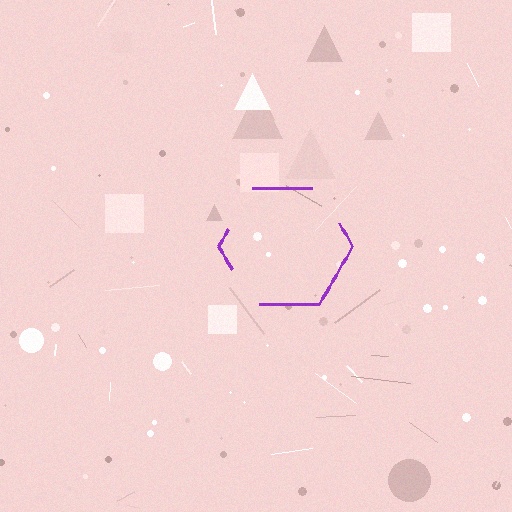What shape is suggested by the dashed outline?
The dashed outline suggests a hexagon.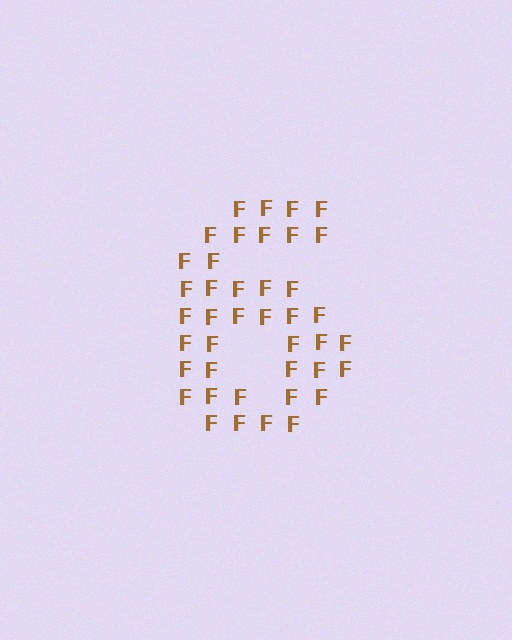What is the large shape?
The large shape is the digit 6.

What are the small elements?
The small elements are letter F's.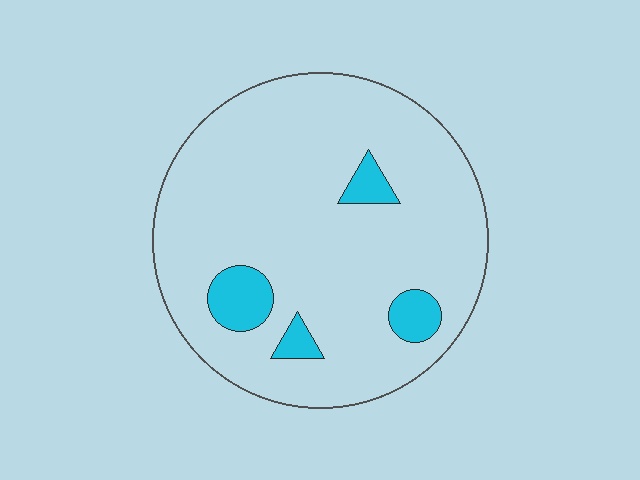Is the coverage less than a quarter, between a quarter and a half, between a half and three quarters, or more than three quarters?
Less than a quarter.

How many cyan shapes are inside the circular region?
4.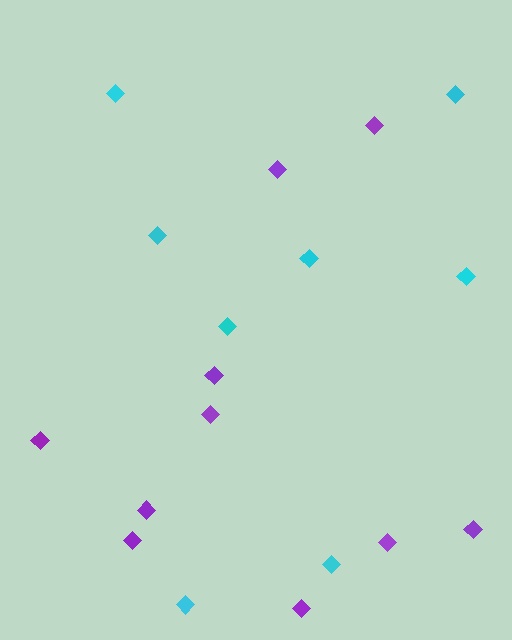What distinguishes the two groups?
There are 2 groups: one group of purple diamonds (10) and one group of cyan diamonds (8).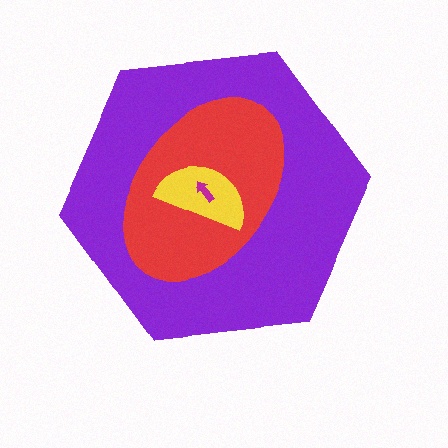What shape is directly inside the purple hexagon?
The red ellipse.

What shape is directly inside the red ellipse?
The yellow semicircle.